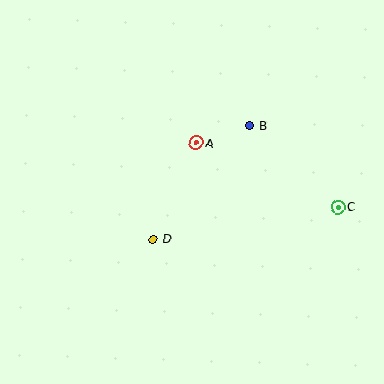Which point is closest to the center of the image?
Point A at (196, 143) is closest to the center.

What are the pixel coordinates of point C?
Point C is at (338, 207).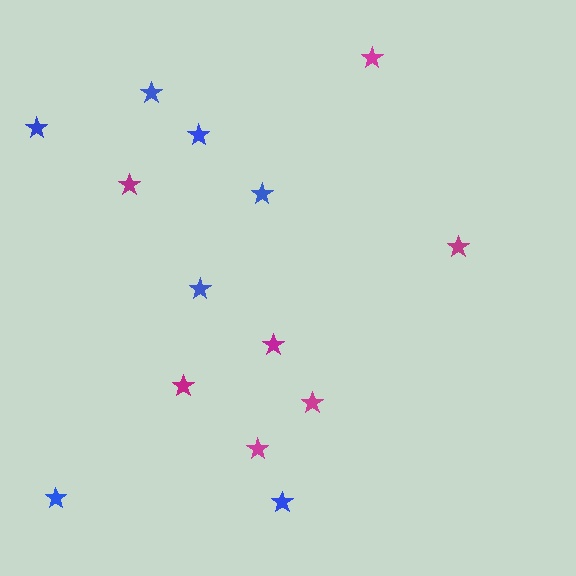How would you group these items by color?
There are 2 groups: one group of magenta stars (7) and one group of blue stars (7).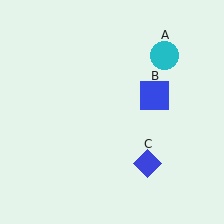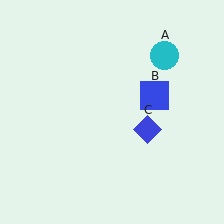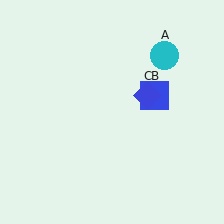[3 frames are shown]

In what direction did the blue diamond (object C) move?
The blue diamond (object C) moved up.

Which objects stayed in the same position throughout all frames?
Cyan circle (object A) and blue square (object B) remained stationary.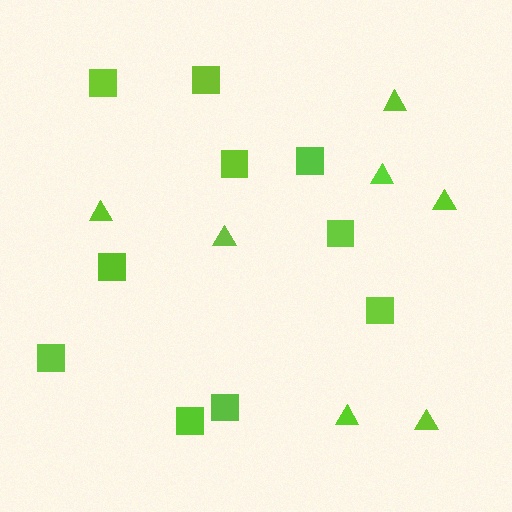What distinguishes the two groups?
There are 2 groups: one group of triangles (7) and one group of squares (10).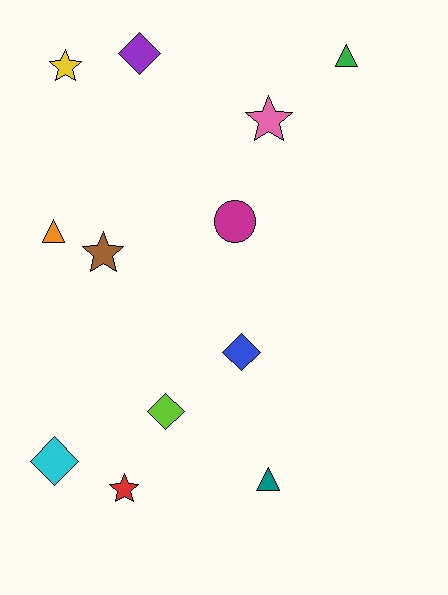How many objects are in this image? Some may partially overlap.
There are 12 objects.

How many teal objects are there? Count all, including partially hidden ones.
There is 1 teal object.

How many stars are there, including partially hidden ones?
There are 4 stars.